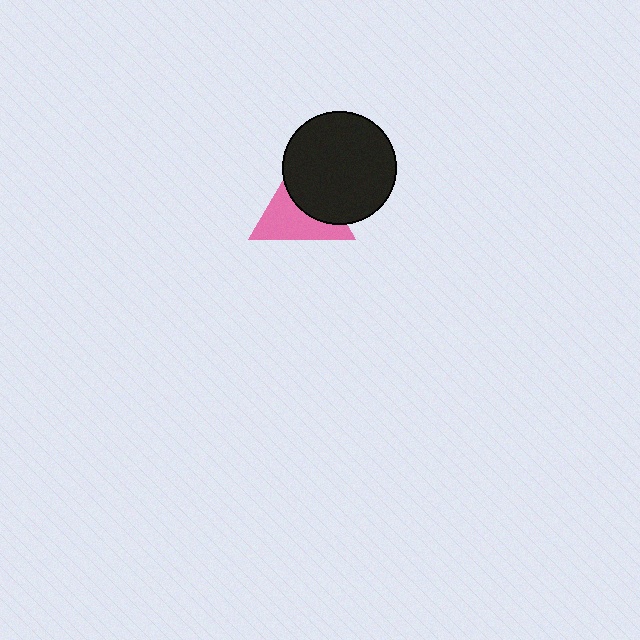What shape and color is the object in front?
The object in front is a black circle.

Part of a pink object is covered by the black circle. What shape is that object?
It is a triangle.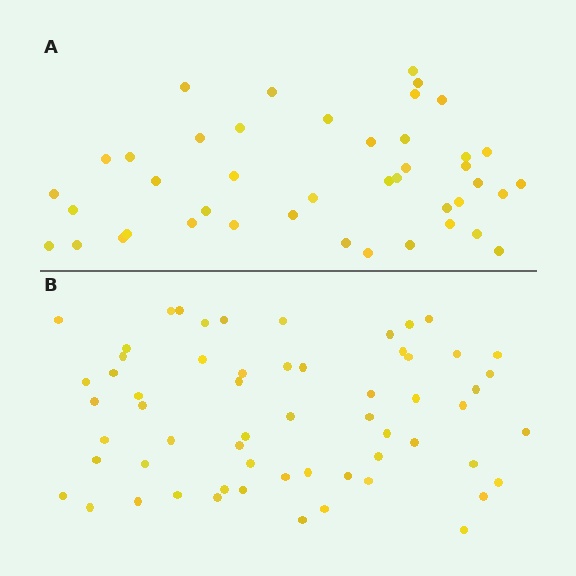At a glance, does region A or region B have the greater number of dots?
Region B (the bottom region) has more dots.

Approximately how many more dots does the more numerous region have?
Region B has approximately 15 more dots than region A.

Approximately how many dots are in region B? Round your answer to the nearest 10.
About 60 dots.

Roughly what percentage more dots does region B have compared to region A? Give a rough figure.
About 40% more.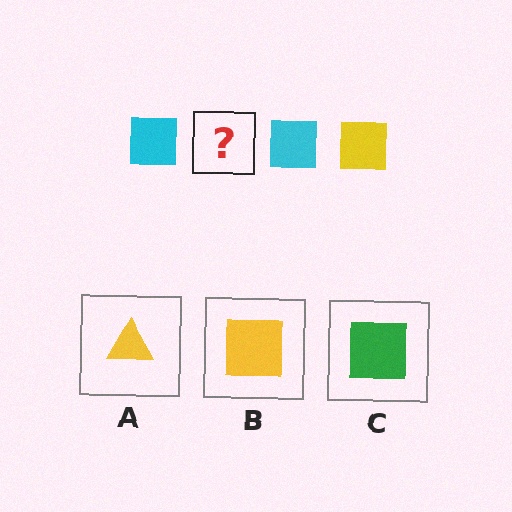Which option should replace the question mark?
Option B.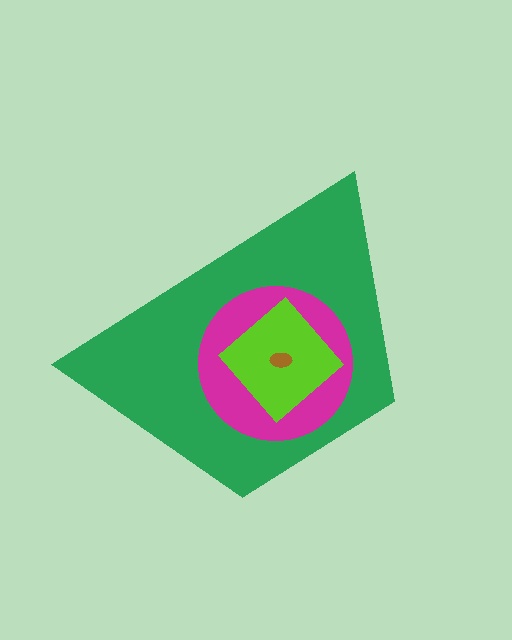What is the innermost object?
The brown ellipse.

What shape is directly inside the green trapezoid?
The magenta circle.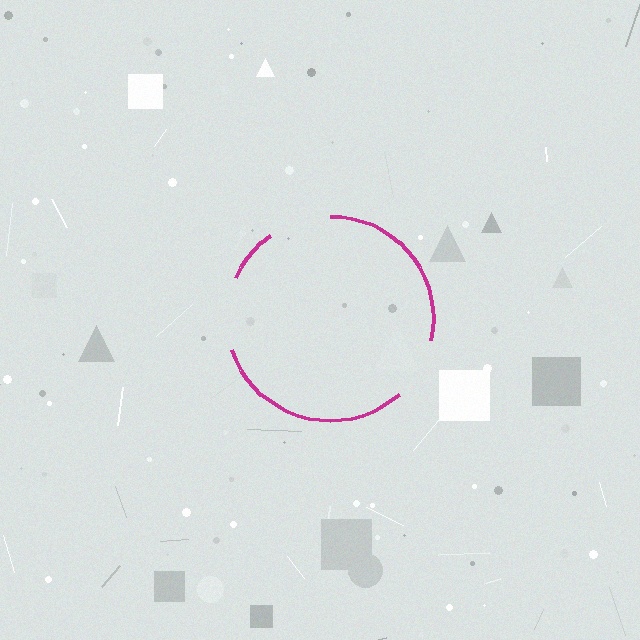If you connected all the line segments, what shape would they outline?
They would outline a circle.